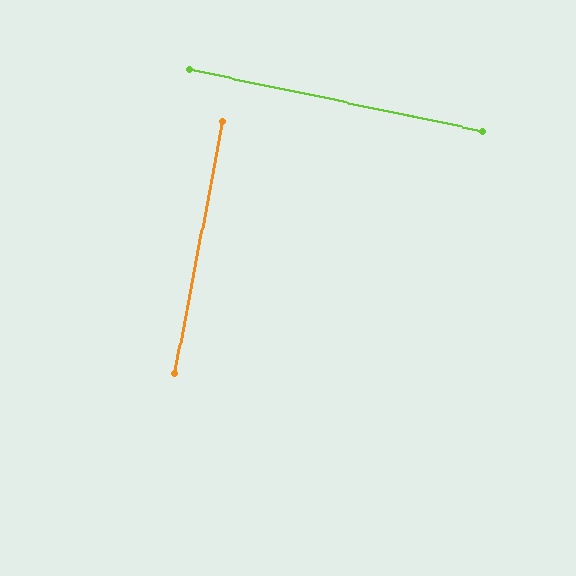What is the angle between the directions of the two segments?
Approximately 89 degrees.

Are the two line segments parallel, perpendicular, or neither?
Perpendicular — they meet at approximately 89°.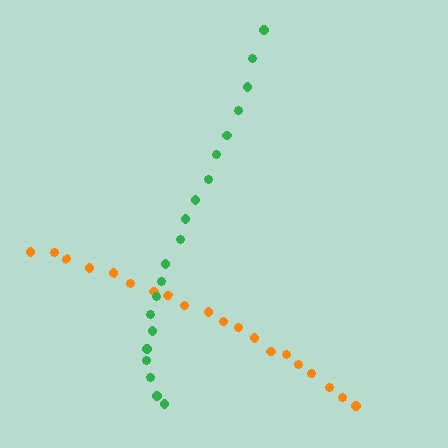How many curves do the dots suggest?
There are 2 distinct paths.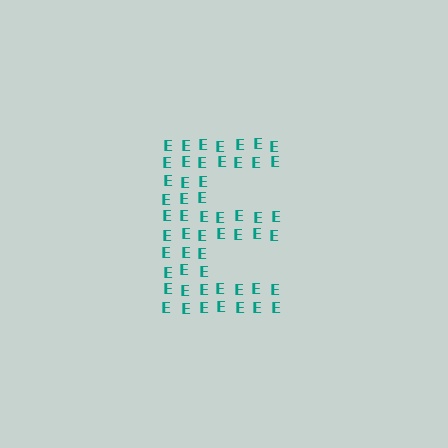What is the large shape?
The large shape is the letter E.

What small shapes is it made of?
It is made of small letter E's.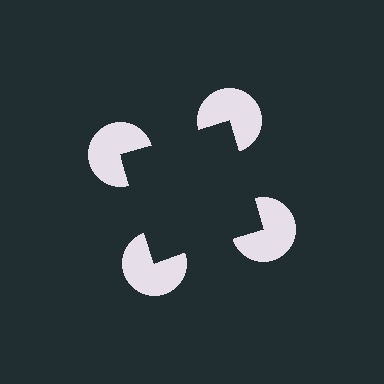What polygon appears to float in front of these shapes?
An illusory square — its edges are inferred from the aligned wedge cuts in the pac-man discs, not physically drawn.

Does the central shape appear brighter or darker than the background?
It typically appears slightly darker than the background, even though no actual brightness change is drawn.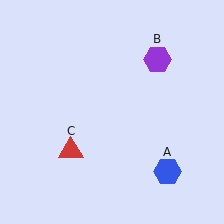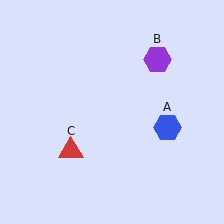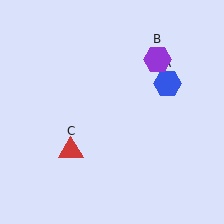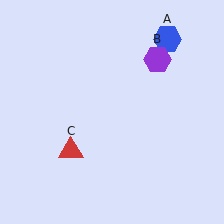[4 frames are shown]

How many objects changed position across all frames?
1 object changed position: blue hexagon (object A).